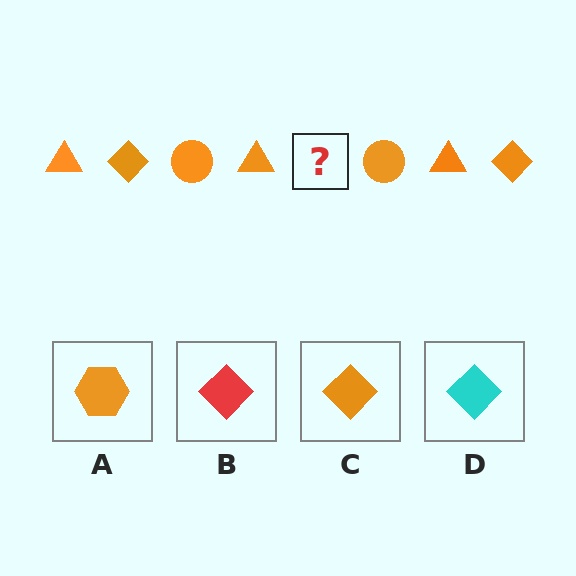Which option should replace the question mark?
Option C.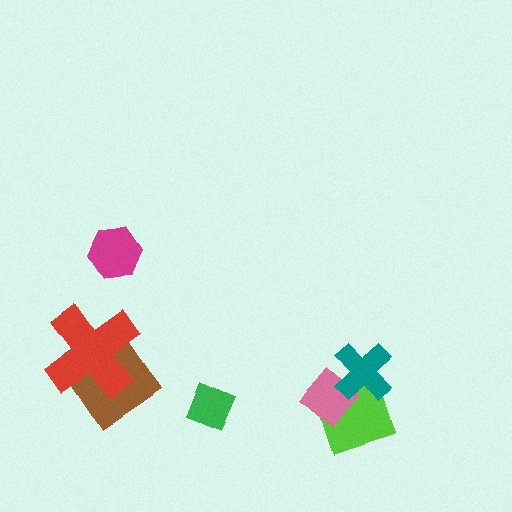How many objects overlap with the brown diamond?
1 object overlaps with the brown diamond.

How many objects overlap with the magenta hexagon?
0 objects overlap with the magenta hexagon.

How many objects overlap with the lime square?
2 objects overlap with the lime square.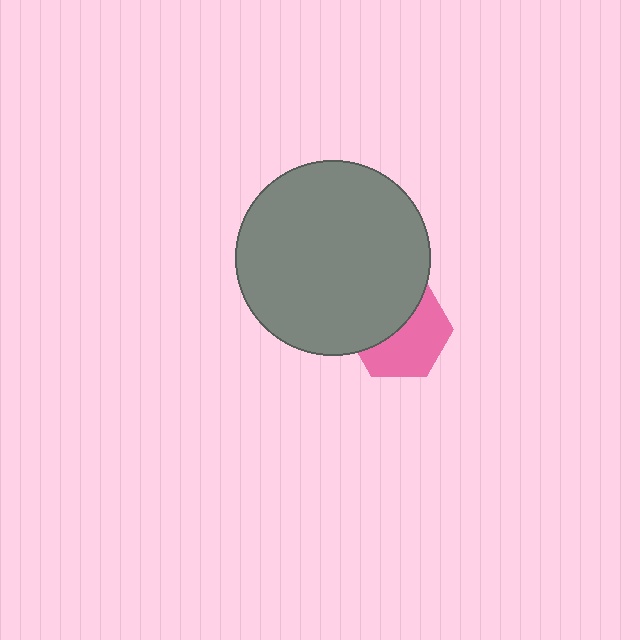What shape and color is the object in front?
The object in front is a gray circle.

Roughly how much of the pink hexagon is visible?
About half of it is visible (roughly 55%).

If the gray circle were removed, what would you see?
You would see the complete pink hexagon.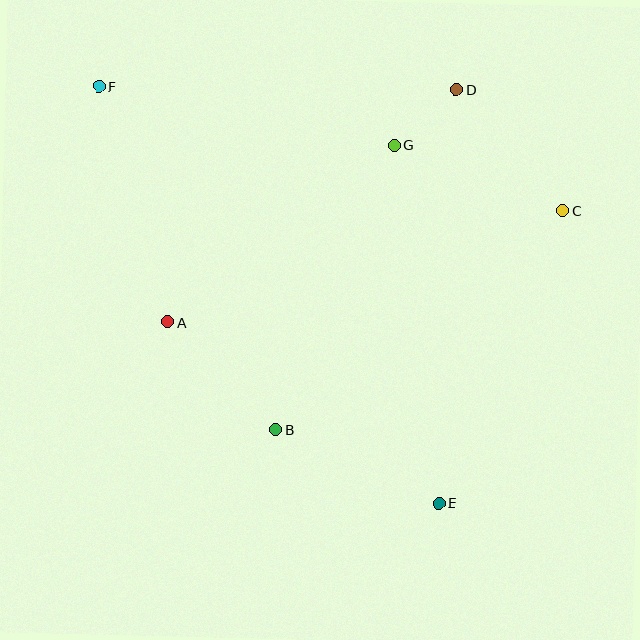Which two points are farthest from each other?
Points E and F are farthest from each other.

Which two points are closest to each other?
Points D and G are closest to each other.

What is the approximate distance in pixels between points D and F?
The distance between D and F is approximately 358 pixels.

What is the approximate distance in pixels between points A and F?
The distance between A and F is approximately 246 pixels.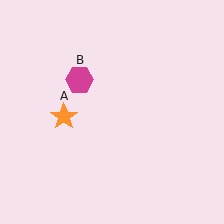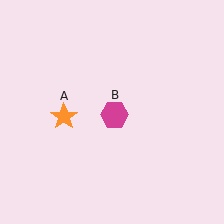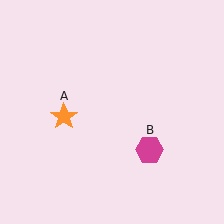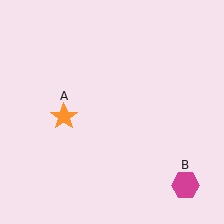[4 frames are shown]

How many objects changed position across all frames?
1 object changed position: magenta hexagon (object B).